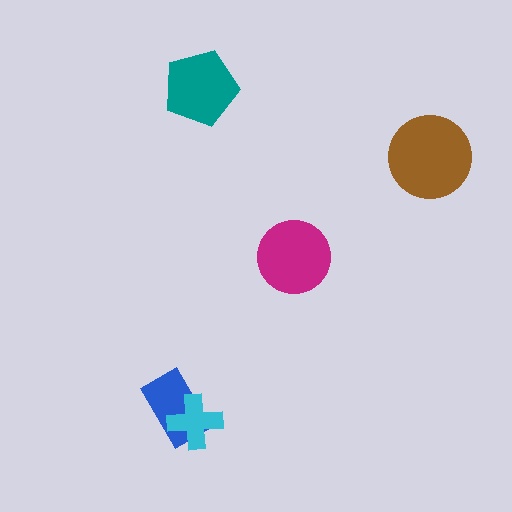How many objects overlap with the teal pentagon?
0 objects overlap with the teal pentagon.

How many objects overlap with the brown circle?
0 objects overlap with the brown circle.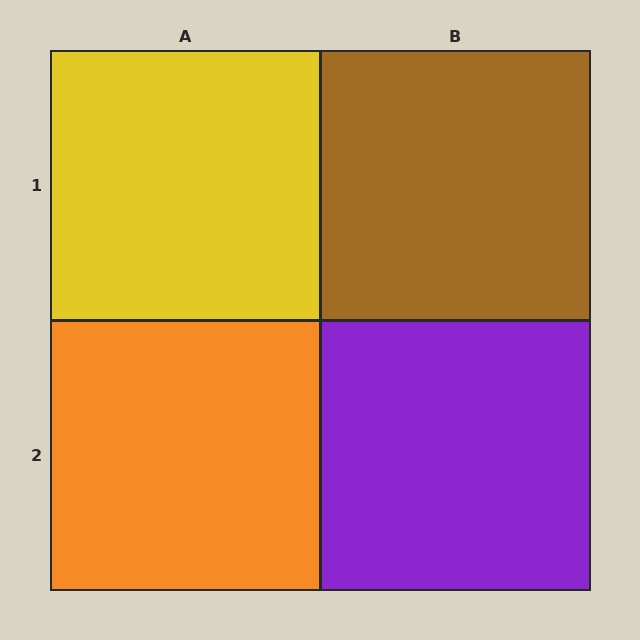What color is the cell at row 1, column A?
Yellow.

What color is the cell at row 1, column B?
Brown.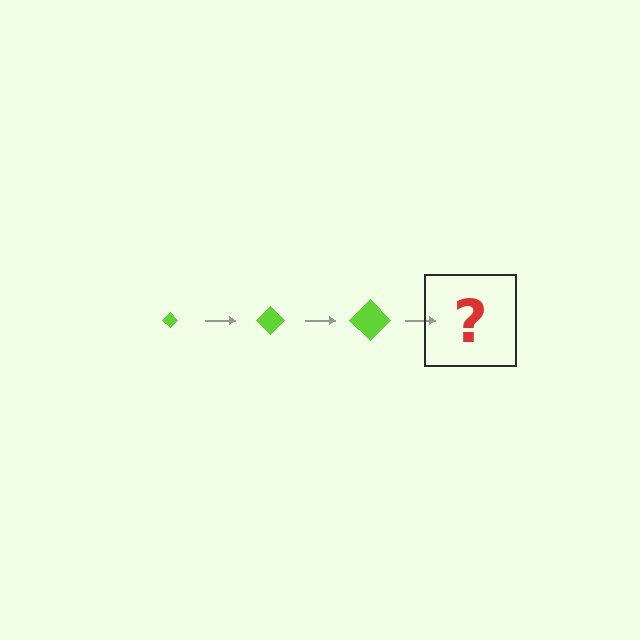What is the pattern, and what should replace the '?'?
The pattern is that the diamond gets progressively larger each step. The '?' should be a lime diamond, larger than the previous one.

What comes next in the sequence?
The next element should be a lime diamond, larger than the previous one.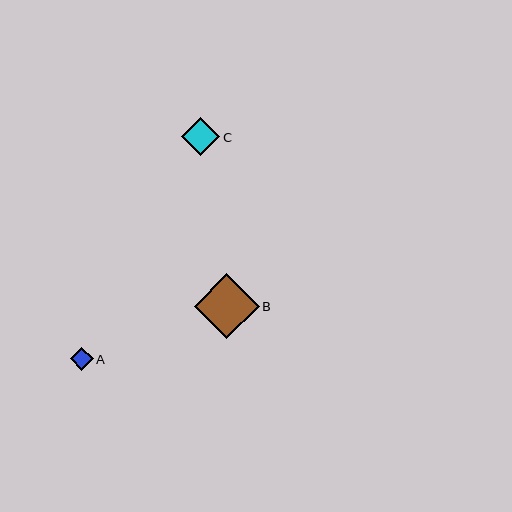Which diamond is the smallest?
Diamond A is the smallest with a size of approximately 22 pixels.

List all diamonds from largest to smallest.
From largest to smallest: B, C, A.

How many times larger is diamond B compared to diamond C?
Diamond B is approximately 1.7 times the size of diamond C.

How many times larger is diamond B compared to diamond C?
Diamond B is approximately 1.7 times the size of diamond C.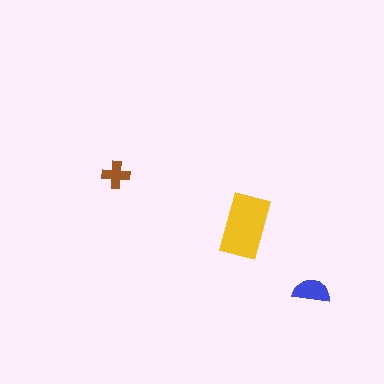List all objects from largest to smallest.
The yellow rectangle, the blue semicircle, the brown cross.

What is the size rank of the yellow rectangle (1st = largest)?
1st.